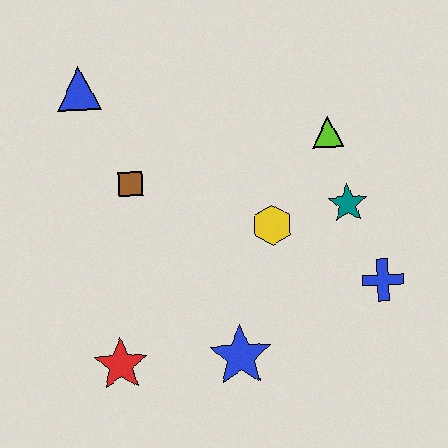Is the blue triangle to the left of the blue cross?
Yes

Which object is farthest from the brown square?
The blue cross is farthest from the brown square.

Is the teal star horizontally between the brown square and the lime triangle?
No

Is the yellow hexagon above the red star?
Yes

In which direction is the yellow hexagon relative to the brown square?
The yellow hexagon is to the right of the brown square.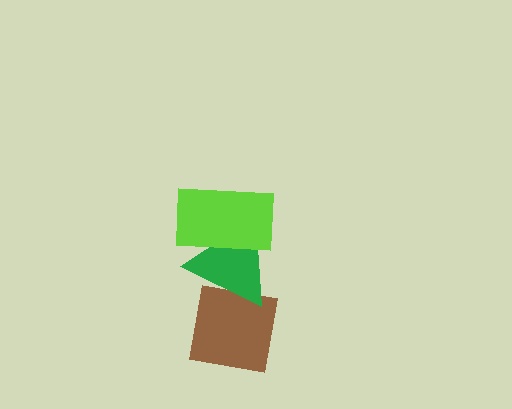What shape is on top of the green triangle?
The lime rectangle is on top of the green triangle.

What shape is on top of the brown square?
The green triangle is on top of the brown square.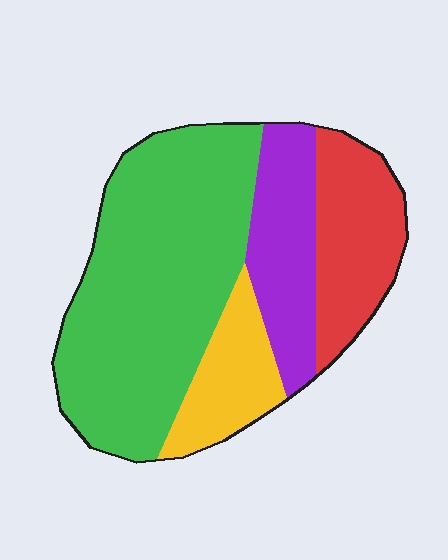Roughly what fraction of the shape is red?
Red covers roughly 20% of the shape.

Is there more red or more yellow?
Red.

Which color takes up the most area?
Green, at roughly 50%.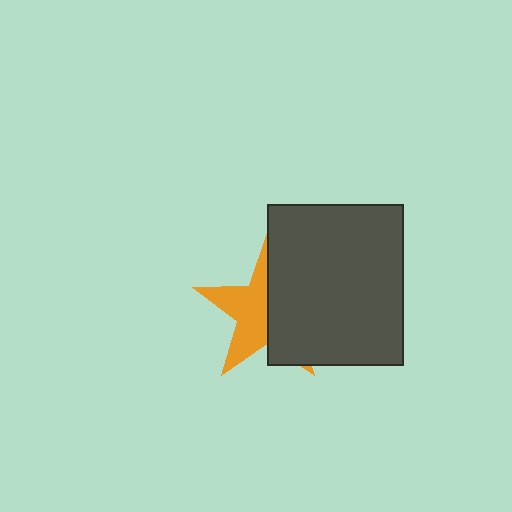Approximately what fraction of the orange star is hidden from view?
Roughly 49% of the orange star is hidden behind the dark gray rectangle.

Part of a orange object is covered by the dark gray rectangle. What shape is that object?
It is a star.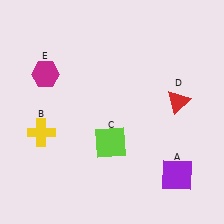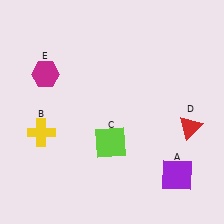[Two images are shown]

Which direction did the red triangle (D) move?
The red triangle (D) moved down.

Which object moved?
The red triangle (D) moved down.